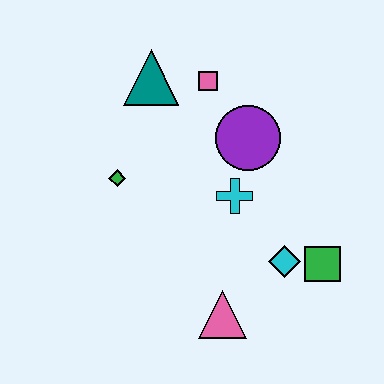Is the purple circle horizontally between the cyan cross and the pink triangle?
No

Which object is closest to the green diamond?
The teal triangle is closest to the green diamond.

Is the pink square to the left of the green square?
Yes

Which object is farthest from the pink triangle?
The teal triangle is farthest from the pink triangle.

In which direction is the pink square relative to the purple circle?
The pink square is above the purple circle.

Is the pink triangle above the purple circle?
No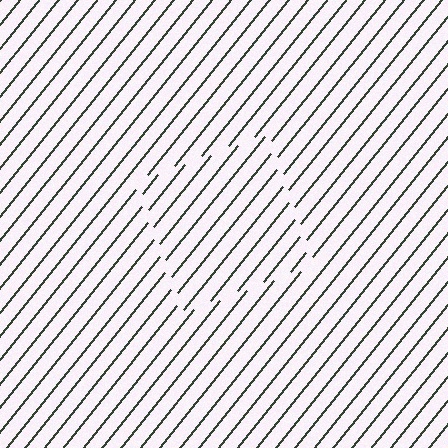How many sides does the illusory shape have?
4 sides — the line-ends trace a square.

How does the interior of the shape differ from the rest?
The interior of the shape contains the same grating, shifted by half a period — the contour is defined by the phase discontinuity where line-ends from the inner and outer gratings abut.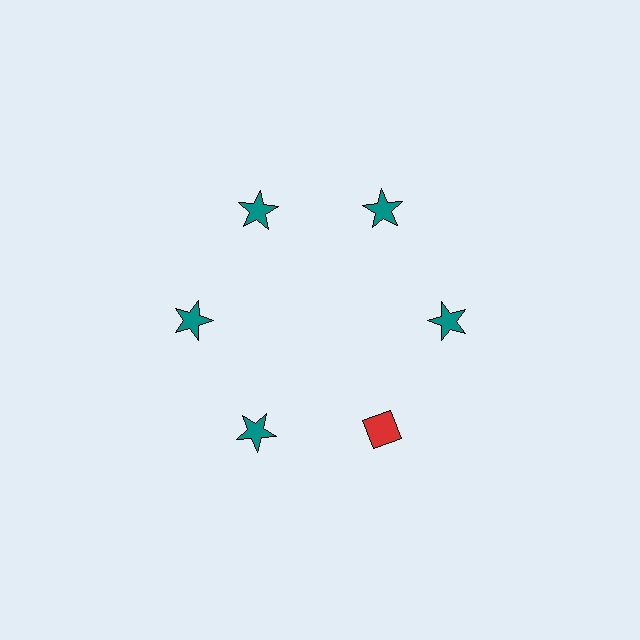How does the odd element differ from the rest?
It differs in both color (red instead of teal) and shape (diamond instead of star).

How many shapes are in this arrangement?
There are 6 shapes arranged in a ring pattern.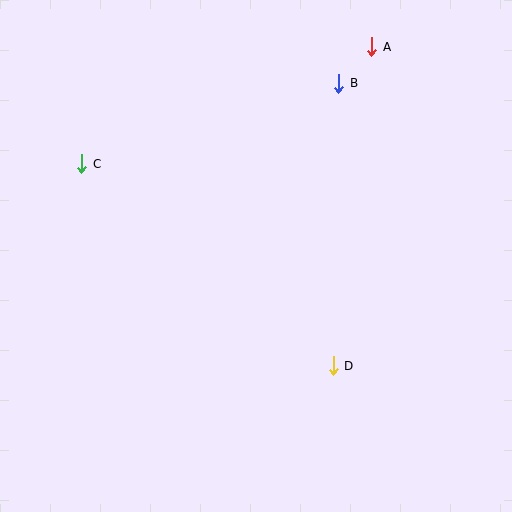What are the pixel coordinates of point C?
Point C is at (82, 164).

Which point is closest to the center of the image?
Point D at (333, 366) is closest to the center.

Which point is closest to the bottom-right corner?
Point D is closest to the bottom-right corner.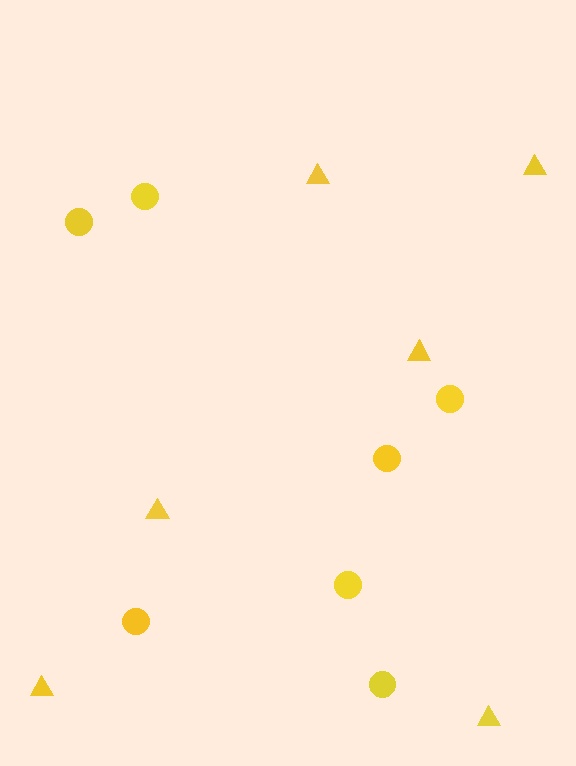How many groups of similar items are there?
There are 2 groups: one group of triangles (6) and one group of circles (7).